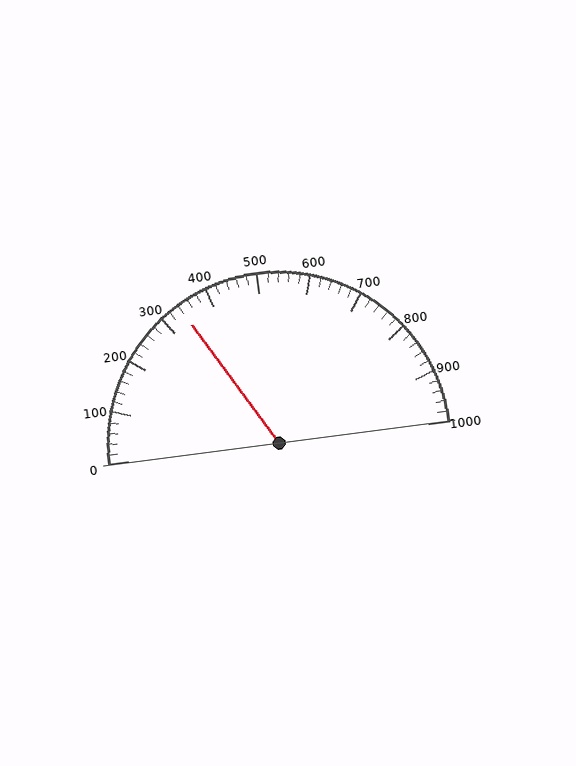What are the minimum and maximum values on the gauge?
The gauge ranges from 0 to 1000.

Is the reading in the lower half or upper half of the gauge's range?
The reading is in the lower half of the range (0 to 1000).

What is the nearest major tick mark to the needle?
The nearest major tick mark is 300.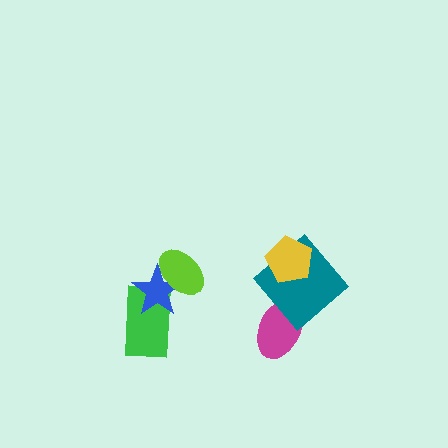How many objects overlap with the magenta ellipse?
1 object overlaps with the magenta ellipse.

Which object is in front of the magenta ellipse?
The teal diamond is in front of the magenta ellipse.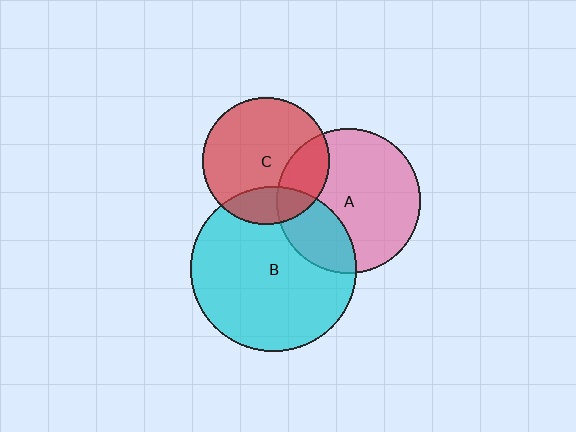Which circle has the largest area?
Circle B (cyan).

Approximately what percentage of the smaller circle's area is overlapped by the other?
Approximately 20%.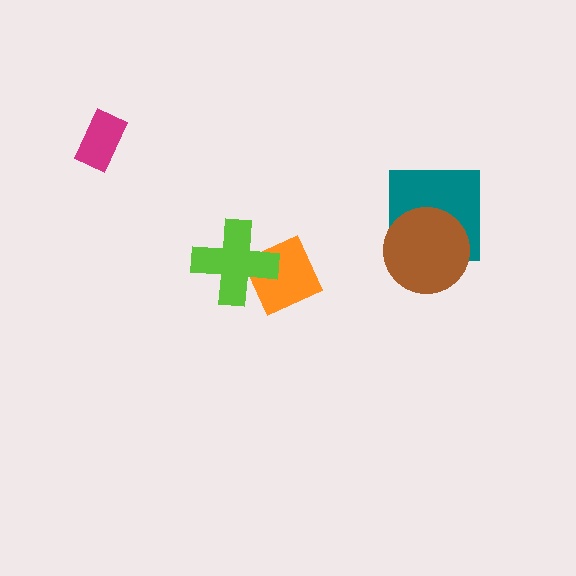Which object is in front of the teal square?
The brown circle is in front of the teal square.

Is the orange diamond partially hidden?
Yes, it is partially covered by another shape.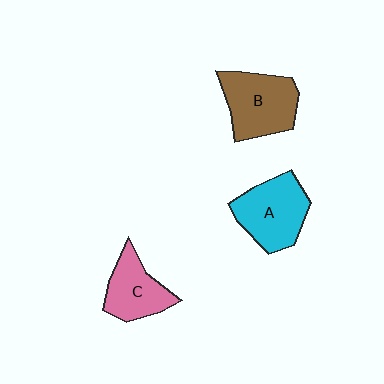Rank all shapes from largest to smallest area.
From largest to smallest: B (brown), A (cyan), C (pink).